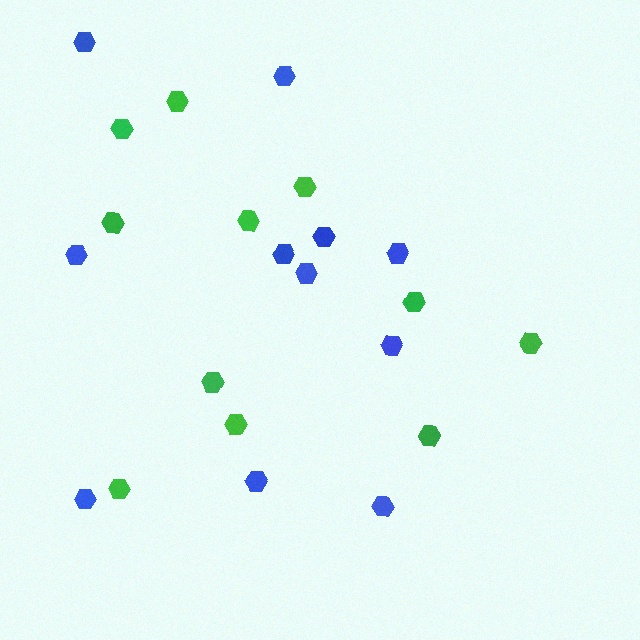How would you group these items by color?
There are 2 groups: one group of blue hexagons (11) and one group of green hexagons (11).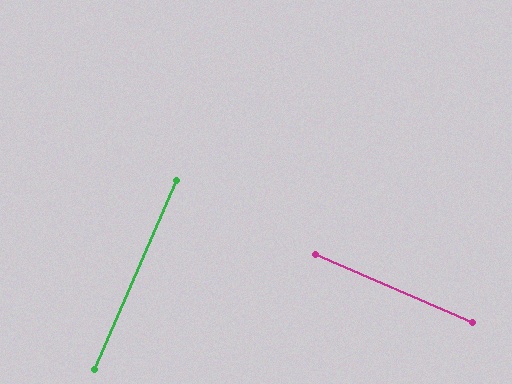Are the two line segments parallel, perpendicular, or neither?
Perpendicular — they meet at approximately 90°.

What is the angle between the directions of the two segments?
Approximately 90 degrees.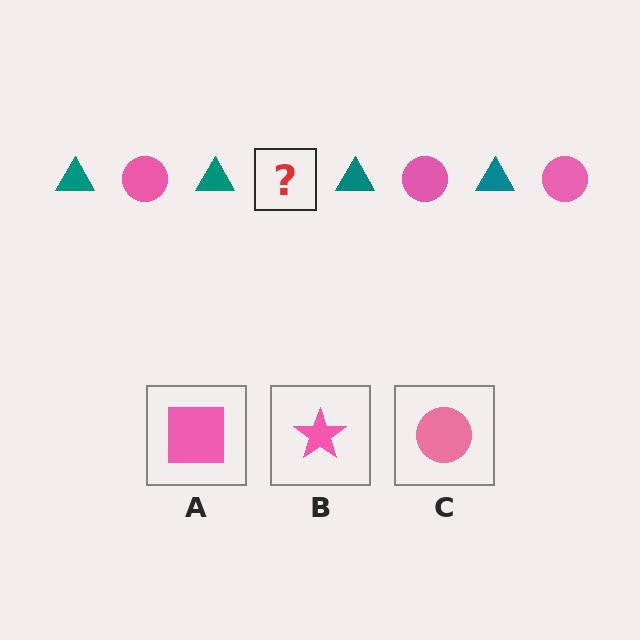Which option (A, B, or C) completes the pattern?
C.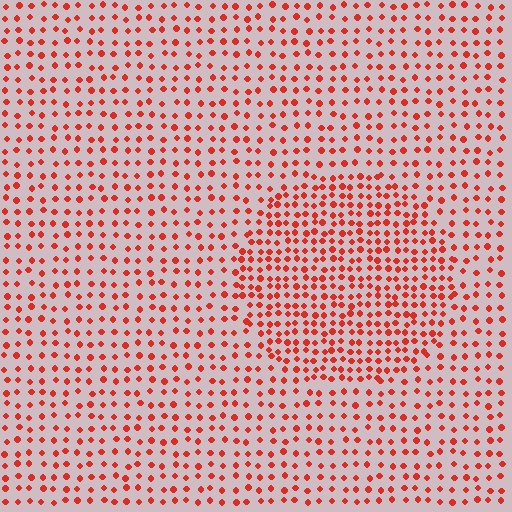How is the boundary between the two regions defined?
The boundary is defined by a change in element density (approximately 1.8x ratio). All elements are the same color, size, and shape.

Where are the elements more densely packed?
The elements are more densely packed inside the circle boundary.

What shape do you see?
I see a circle.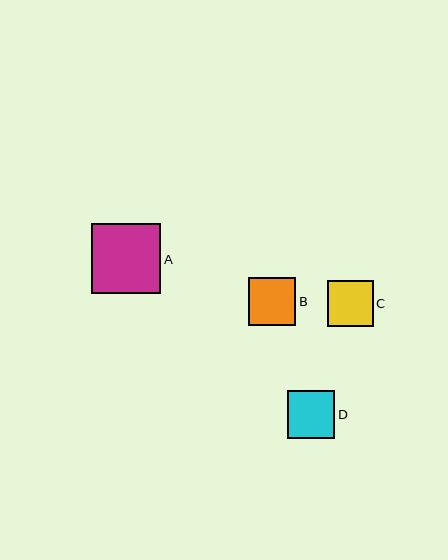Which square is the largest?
Square A is the largest with a size of approximately 70 pixels.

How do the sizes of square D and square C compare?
Square D and square C are approximately the same size.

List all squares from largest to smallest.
From largest to smallest: A, B, D, C.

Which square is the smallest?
Square C is the smallest with a size of approximately 46 pixels.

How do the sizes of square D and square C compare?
Square D and square C are approximately the same size.